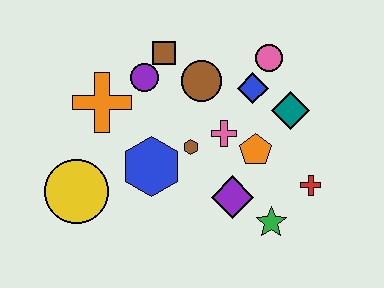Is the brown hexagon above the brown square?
No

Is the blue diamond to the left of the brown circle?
No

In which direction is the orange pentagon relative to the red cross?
The orange pentagon is to the left of the red cross.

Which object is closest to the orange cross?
The purple circle is closest to the orange cross.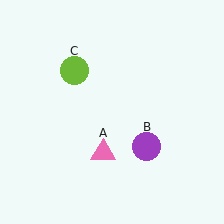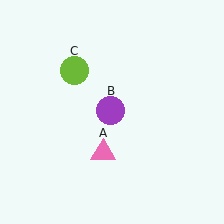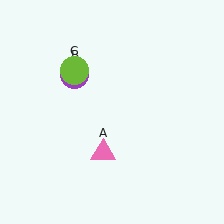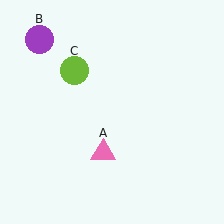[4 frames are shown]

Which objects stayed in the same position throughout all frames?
Pink triangle (object A) and lime circle (object C) remained stationary.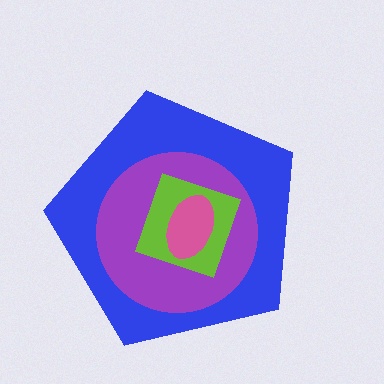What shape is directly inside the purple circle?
The lime diamond.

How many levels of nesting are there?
4.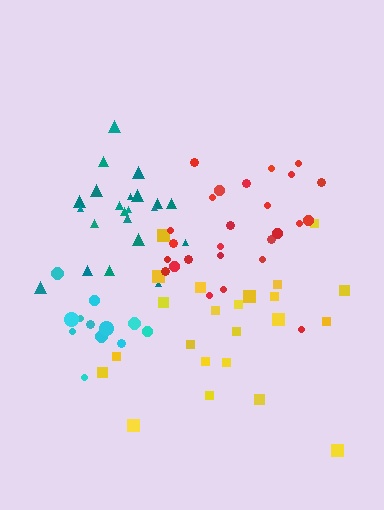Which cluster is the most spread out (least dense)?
Yellow.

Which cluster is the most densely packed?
Teal.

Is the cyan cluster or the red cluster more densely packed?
Cyan.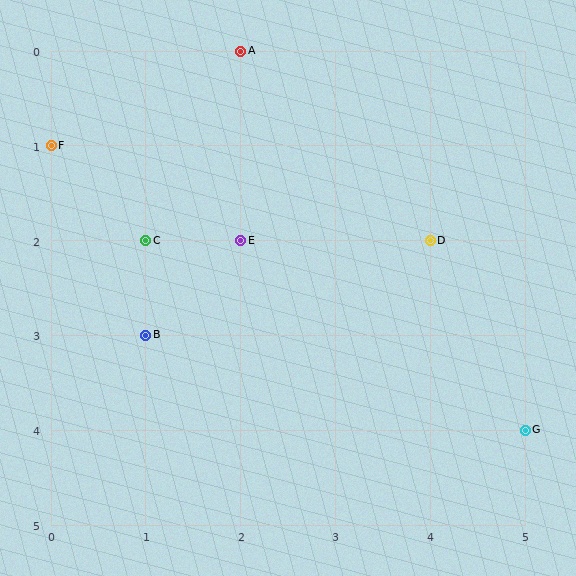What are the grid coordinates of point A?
Point A is at grid coordinates (2, 0).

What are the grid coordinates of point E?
Point E is at grid coordinates (2, 2).